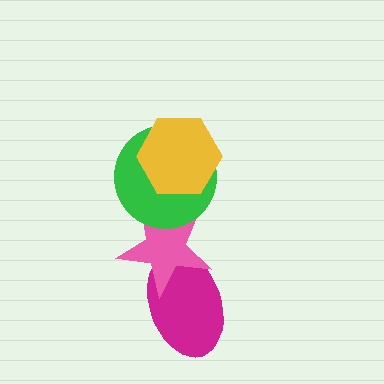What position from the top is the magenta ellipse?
The magenta ellipse is 4th from the top.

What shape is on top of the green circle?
The yellow hexagon is on top of the green circle.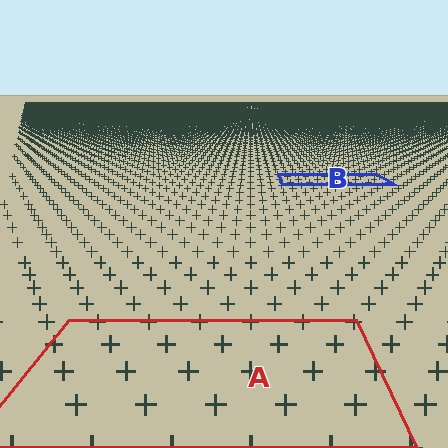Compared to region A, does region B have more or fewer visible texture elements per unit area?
Region B has more texture elements per unit area — they are packed more densely because it is farther away.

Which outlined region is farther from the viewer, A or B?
Region B is farther from the viewer — the texture elements inside it appear smaller and more densely packed.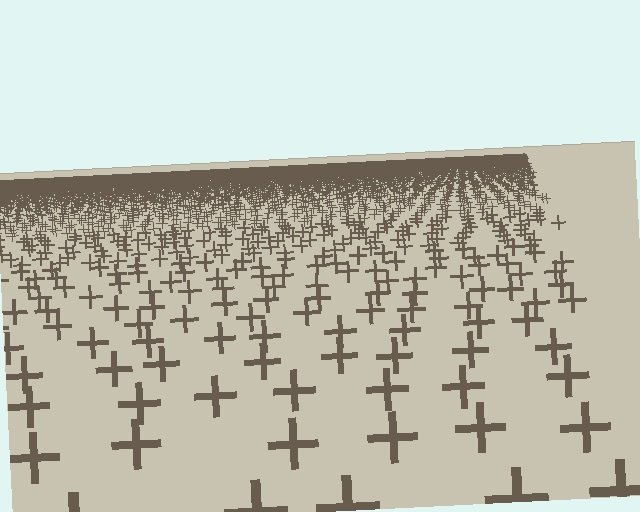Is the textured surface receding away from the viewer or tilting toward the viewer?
The surface is receding away from the viewer. Texture elements get smaller and denser toward the top.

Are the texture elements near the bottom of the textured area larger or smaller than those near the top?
Larger. Near the bottom, elements are closer to the viewer and appear at a bigger on-screen size.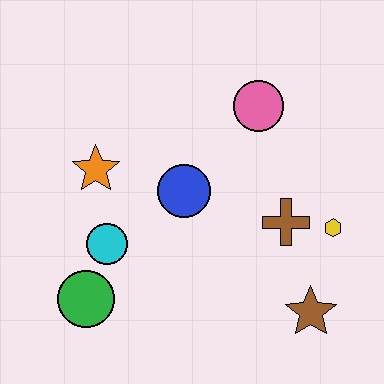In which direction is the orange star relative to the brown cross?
The orange star is to the left of the brown cross.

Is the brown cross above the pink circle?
No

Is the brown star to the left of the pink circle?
No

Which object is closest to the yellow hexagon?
The brown cross is closest to the yellow hexagon.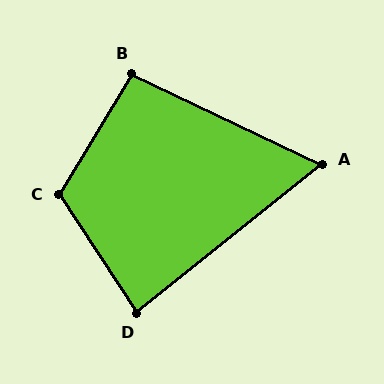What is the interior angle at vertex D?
Approximately 85 degrees (acute).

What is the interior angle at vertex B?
Approximately 95 degrees (obtuse).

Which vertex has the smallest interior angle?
A, at approximately 64 degrees.